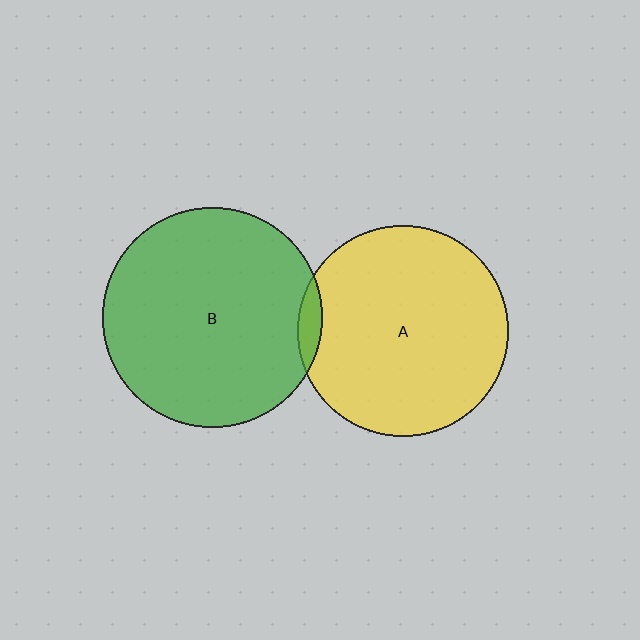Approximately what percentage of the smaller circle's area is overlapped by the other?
Approximately 5%.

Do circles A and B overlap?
Yes.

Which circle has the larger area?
Circle B (green).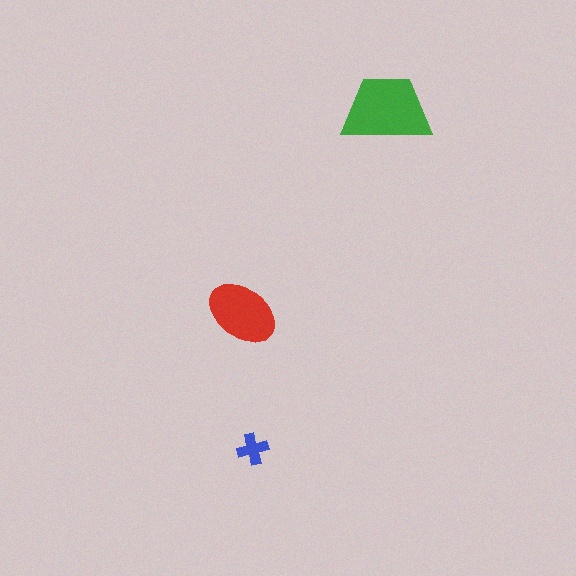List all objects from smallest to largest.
The blue cross, the red ellipse, the green trapezoid.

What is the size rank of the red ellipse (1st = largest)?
2nd.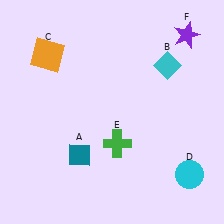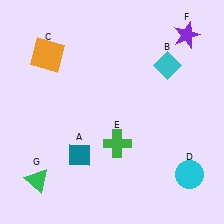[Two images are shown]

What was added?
A green triangle (G) was added in Image 2.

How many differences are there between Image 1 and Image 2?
There is 1 difference between the two images.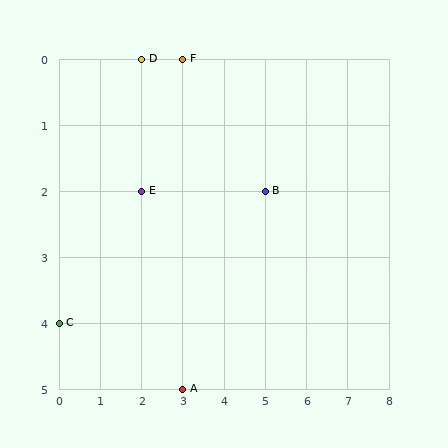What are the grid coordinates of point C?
Point C is at grid coordinates (0, 4).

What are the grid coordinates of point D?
Point D is at grid coordinates (2, 0).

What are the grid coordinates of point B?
Point B is at grid coordinates (5, 2).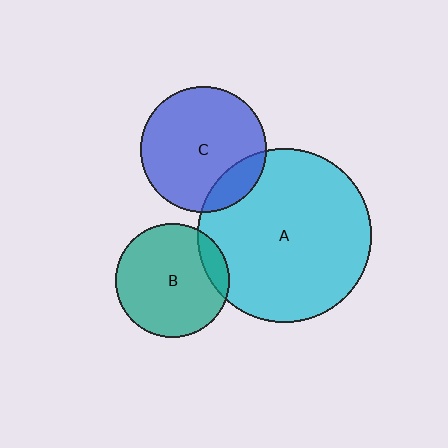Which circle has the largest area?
Circle A (cyan).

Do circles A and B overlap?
Yes.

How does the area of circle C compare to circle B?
Approximately 1.2 times.